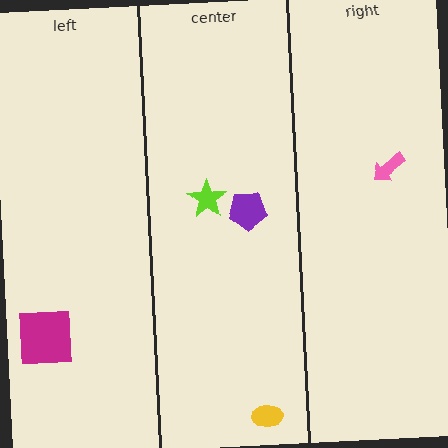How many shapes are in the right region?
1.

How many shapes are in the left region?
1.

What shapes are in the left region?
The magenta square.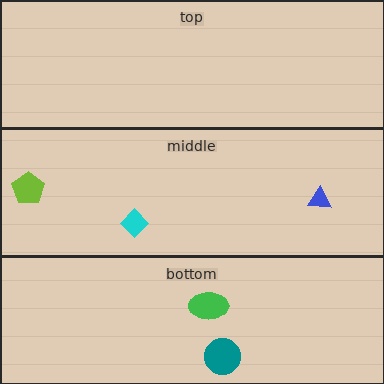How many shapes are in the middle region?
3.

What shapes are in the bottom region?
The green ellipse, the teal circle.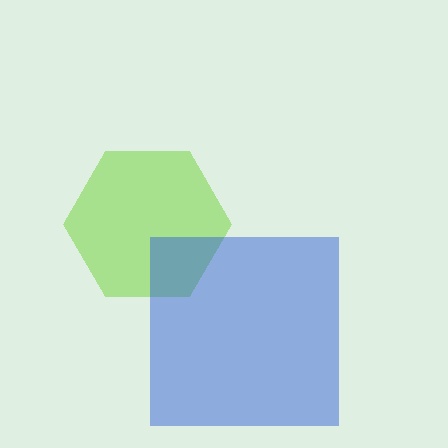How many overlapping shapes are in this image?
There are 2 overlapping shapes in the image.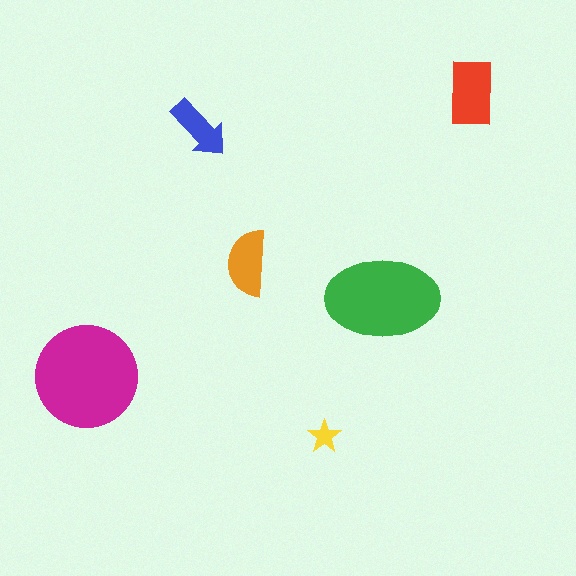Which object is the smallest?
The yellow star.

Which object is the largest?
The magenta circle.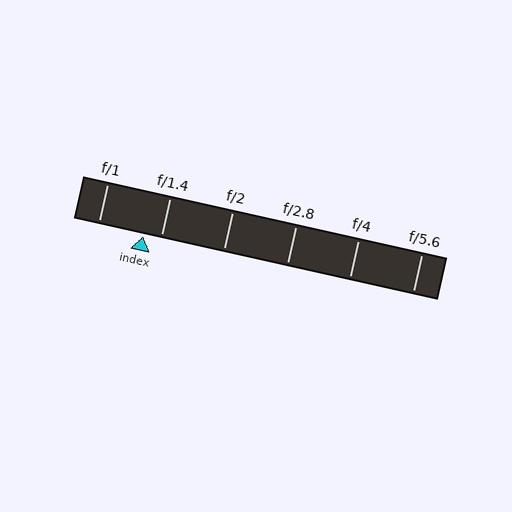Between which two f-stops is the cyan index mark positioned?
The index mark is between f/1 and f/1.4.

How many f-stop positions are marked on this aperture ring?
There are 6 f-stop positions marked.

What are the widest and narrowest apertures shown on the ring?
The widest aperture shown is f/1 and the narrowest is f/5.6.